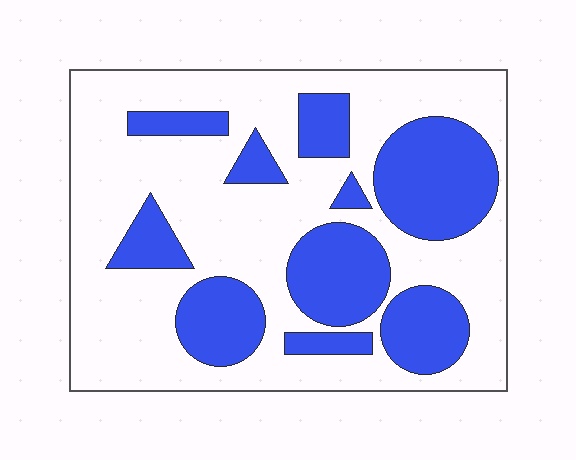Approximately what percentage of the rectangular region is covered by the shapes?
Approximately 35%.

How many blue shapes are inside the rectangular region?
10.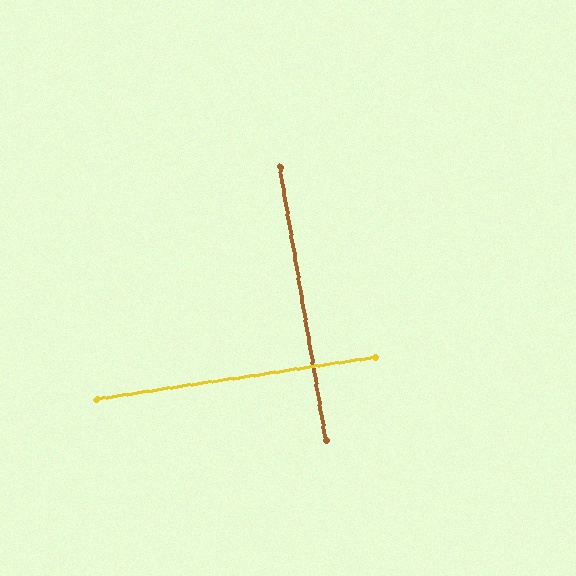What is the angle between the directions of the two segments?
Approximately 89 degrees.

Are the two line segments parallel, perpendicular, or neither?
Perpendicular — they meet at approximately 89°.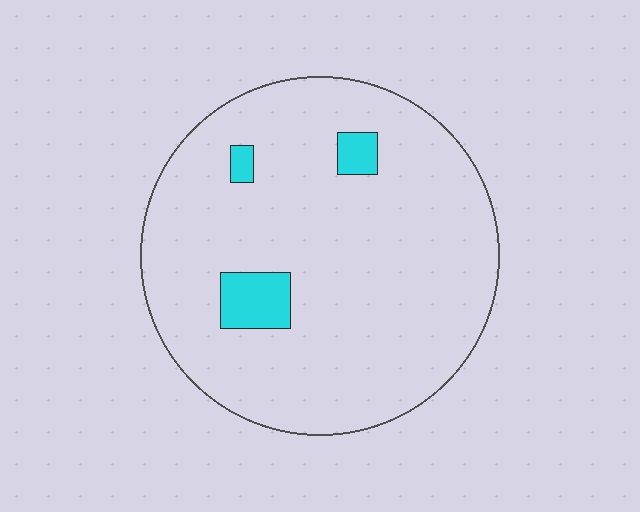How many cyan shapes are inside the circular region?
3.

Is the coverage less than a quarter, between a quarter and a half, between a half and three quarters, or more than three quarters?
Less than a quarter.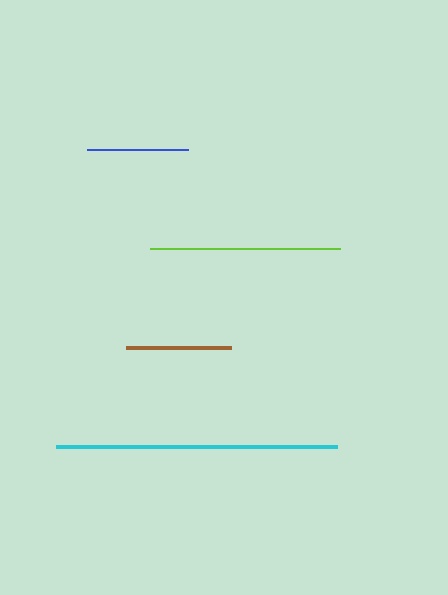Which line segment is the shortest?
The blue line is the shortest at approximately 101 pixels.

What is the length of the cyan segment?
The cyan segment is approximately 280 pixels long.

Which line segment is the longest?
The cyan line is the longest at approximately 280 pixels.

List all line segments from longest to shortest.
From longest to shortest: cyan, lime, brown, blue.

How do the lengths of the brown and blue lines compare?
The brown and blue lines are approximately the same length.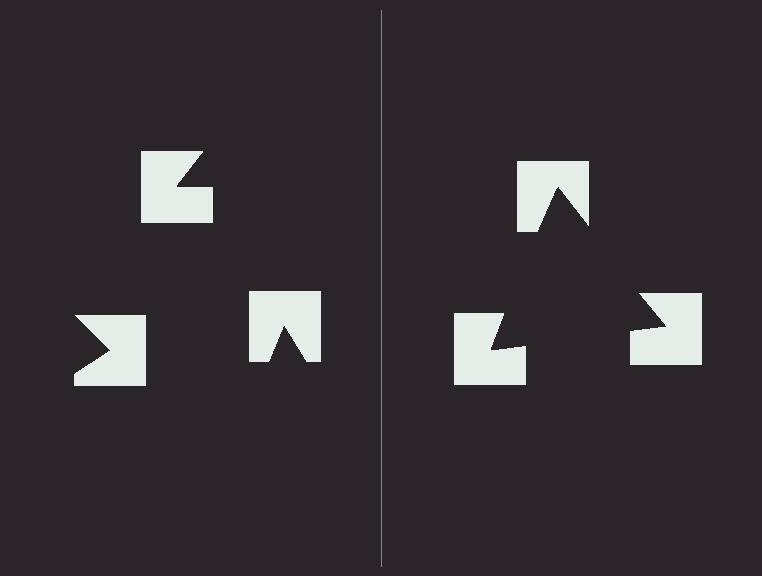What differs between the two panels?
The notched squares are positioned identically on both sides; only the wedge orientations differ. On the right they align to a triangle; on the left they are misaligned.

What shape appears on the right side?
An illusory triangle.